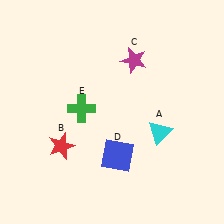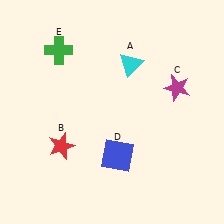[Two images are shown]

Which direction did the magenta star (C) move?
The magenta star (C) moved right.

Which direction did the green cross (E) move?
The green cross (E) moved up.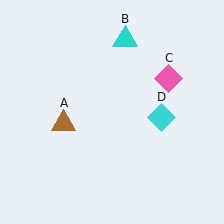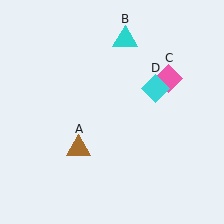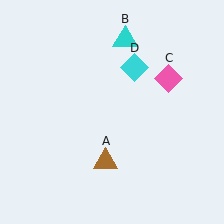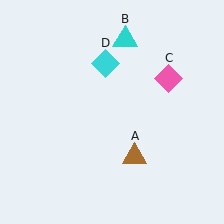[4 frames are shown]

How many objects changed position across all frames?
2 objects changed position: brown triangle (object A), cyan diamond (object D).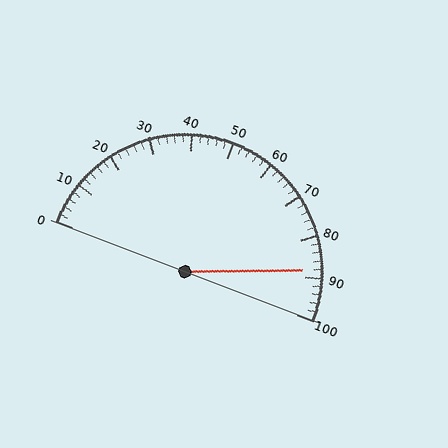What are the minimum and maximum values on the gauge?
The gauge ranges from 0 to 100.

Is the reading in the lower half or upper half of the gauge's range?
The reading is in the upper half of the range (0 to 100).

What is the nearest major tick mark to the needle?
The nearest major tick mark is 90.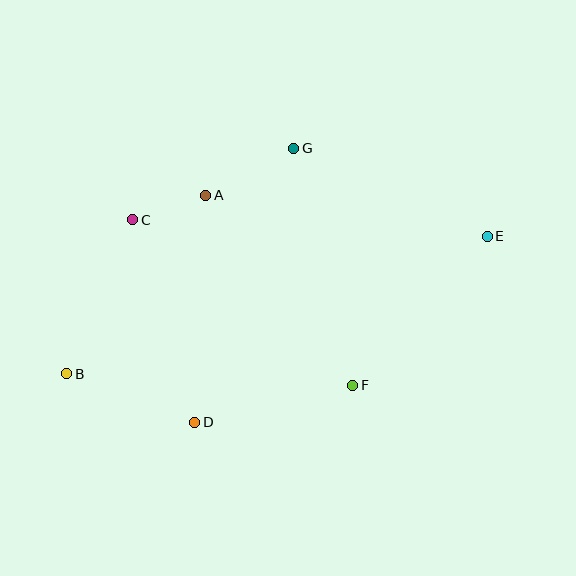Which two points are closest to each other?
Points A and C are closest to each other.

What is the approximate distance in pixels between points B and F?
The distance between B and F is approximately 286 pixels.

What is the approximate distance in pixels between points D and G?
The distance between D and G is approximately 291 pixels.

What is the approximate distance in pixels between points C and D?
The distance between C and D is approximately 212 pixels.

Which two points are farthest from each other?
Points B and E are farthest from each other.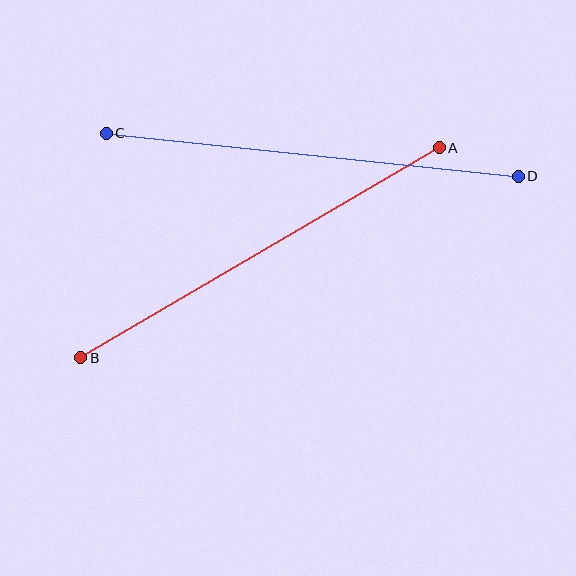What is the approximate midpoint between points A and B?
The midpoint is at approximately (260, 253) pixels.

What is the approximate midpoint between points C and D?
The midpoint is at approximately (312, 155) pixels.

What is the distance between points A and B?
The distance is approximately 416 pixels.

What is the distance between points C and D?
The distance is approximately 414 pixels.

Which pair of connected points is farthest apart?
Points A and B are farthest apart.